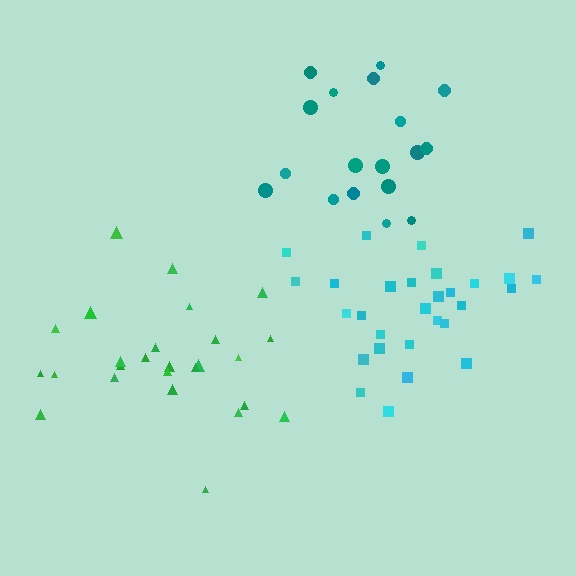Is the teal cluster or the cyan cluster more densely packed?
Cyan.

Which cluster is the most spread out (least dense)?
Teal.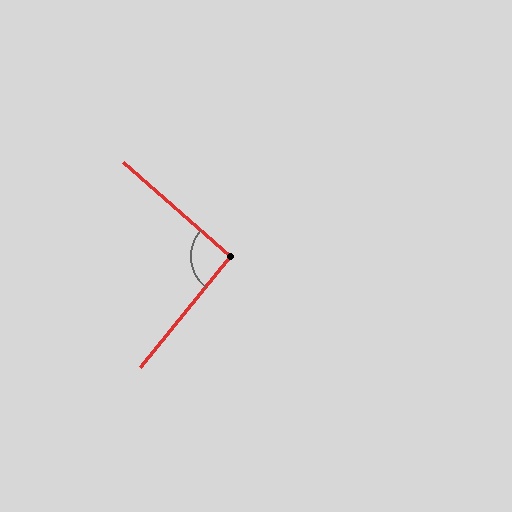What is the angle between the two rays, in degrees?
Approximately 92 degrees.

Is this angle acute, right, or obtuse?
It is approximately a right angle.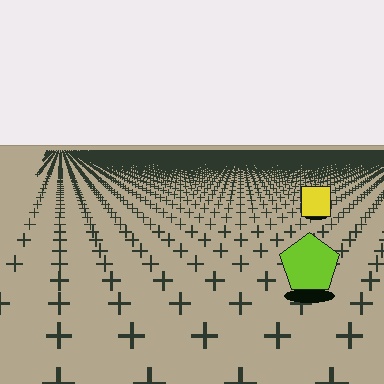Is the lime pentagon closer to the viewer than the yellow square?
Yes. The lime pentagon is closer — you can tell from the texture gradient: the ground texture is coarser near it.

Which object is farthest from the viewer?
The yellow square is farthest from the viewer. It appears smaller and the ground texture around it is denser.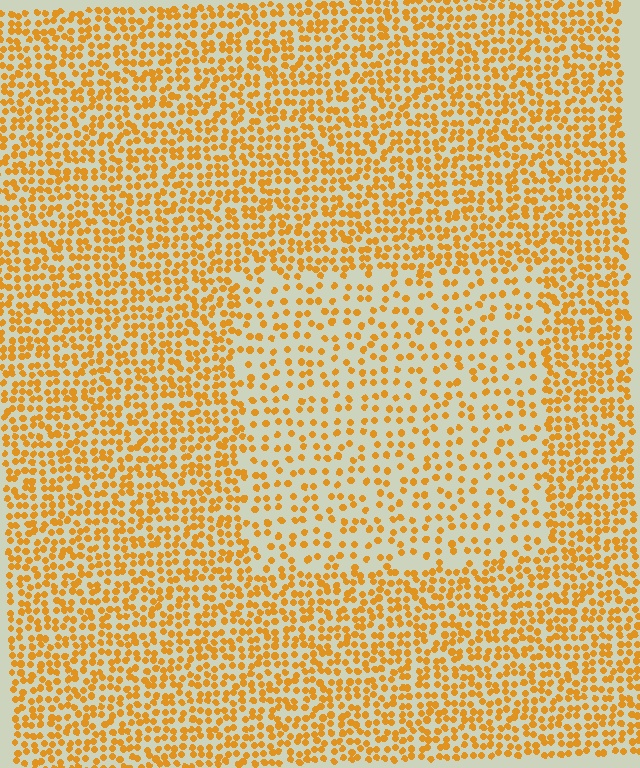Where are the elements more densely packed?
The elements are more densely packed outside the rectangle boundary.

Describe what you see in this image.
The image contains small orange elements arranged at two different densities. A rectangle-shaped region is visible where the elements are less densely packed than the surrounding area.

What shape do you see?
I see a rectangle.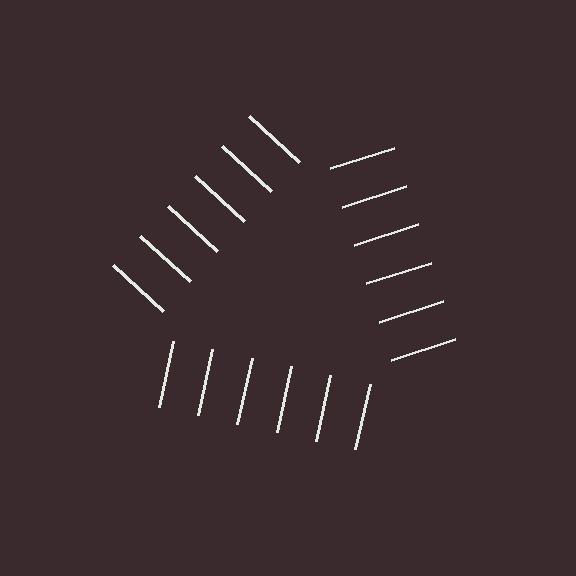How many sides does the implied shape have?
3 sides — the line-ends trace a triangle.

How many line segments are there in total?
18 — 6 along each of the 3 edges.